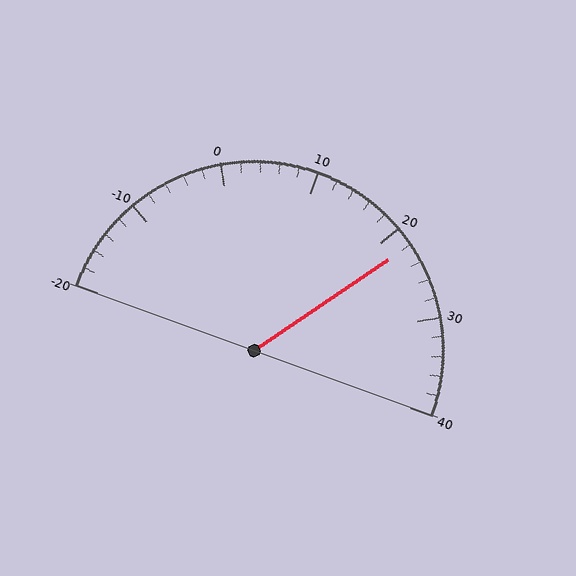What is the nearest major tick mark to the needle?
The nearest major tick mark is 20.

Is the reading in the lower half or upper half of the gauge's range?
The reading is in the upper half of the range (-20 to 40).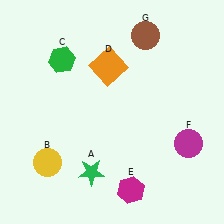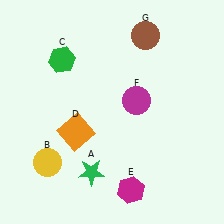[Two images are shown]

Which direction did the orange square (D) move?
The orange square (D) moved down.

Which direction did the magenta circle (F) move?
The magenta circle (F) moved left.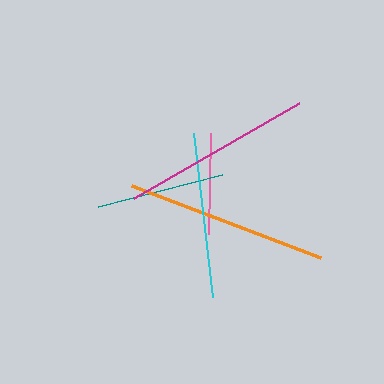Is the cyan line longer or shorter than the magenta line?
The magenta line is longer than the cyan line.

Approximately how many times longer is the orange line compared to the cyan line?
The orange line is approximately 1.2 times the length of the cyan line.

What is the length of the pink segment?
The pink segment is approximately 102 pixels long.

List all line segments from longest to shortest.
From longest to shortest: orange, magenta, cyan, teal, pink.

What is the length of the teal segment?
The teal segment is approximately 128 pixels long.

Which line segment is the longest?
The orange line is the longest at approximately 203 pixels.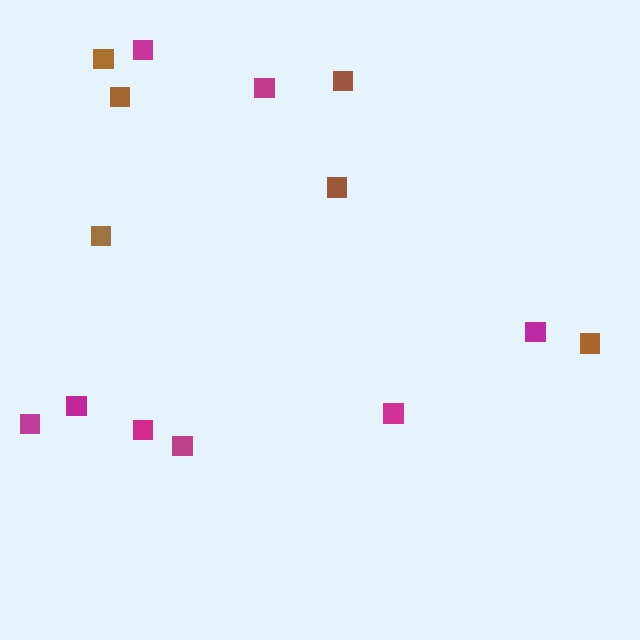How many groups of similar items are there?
There are 2 groups: one group of brown squares (6) and one group of magenta squares (8).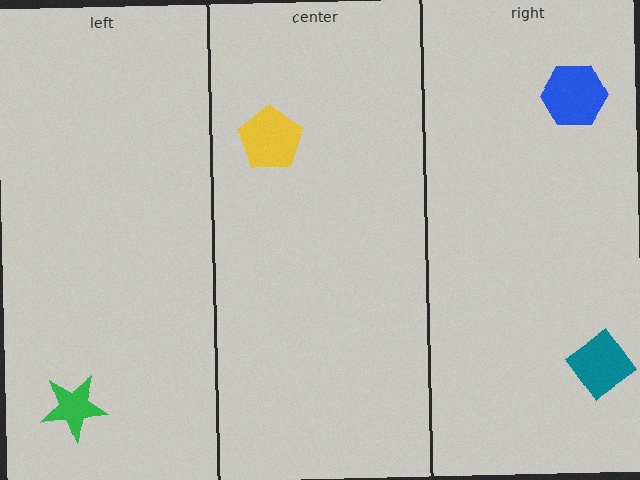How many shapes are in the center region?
1.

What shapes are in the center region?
The yellow pentagon.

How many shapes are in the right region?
2.